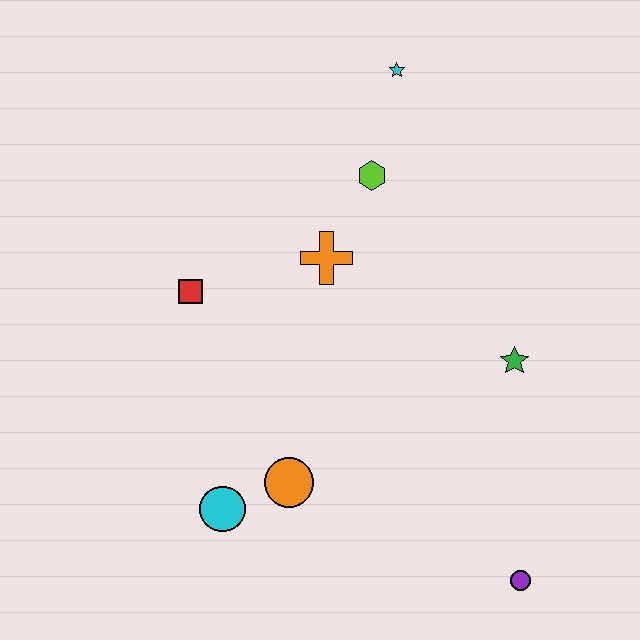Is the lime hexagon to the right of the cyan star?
No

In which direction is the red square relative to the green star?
The red square is to the left of the green star.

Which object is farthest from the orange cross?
The purple circle is farthest from the orange cross.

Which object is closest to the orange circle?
The cyan circle is closest to the orange circle.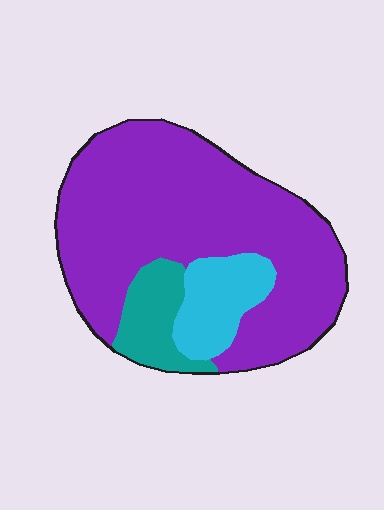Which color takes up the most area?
Purple, at roughly 75%.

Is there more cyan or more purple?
Purple.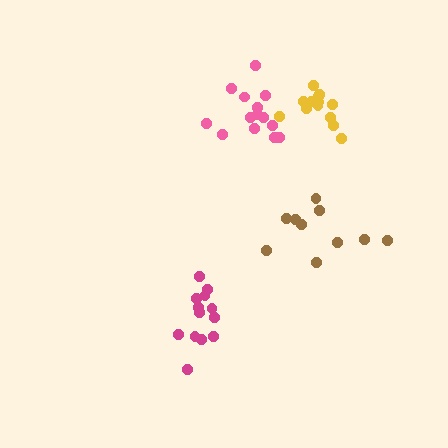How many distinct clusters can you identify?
There are 4 distinct clusters.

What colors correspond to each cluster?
The clusters are colored: yellow, brown, pink, magenta.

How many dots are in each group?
Group 1: 13 dots, Group 2: 10 dots, Group 3: 14 dots, Group 4: 13 dots (50 total).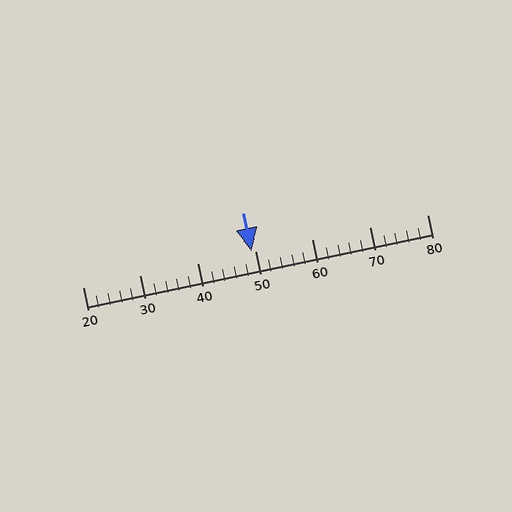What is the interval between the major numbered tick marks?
The major tick marks are spaced 10 units apart.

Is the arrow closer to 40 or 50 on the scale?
The arrow is closer to 50.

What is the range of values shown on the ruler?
The ruler shows values from 20 to 80.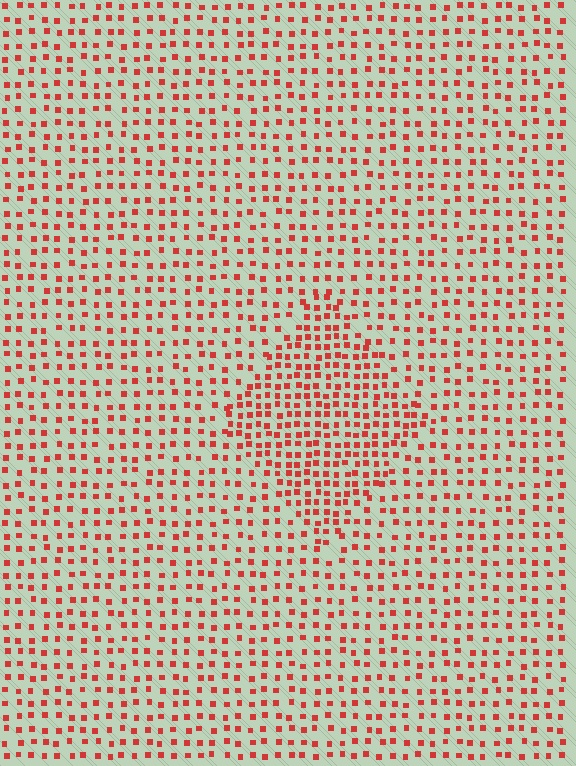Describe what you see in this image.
The image contains small red elements arranged at two different densities. A diamond-shaped region is visible where the elements are more densely packed than the surrounding area.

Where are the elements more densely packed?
The elements are more densely packed inside the diamond boundary.